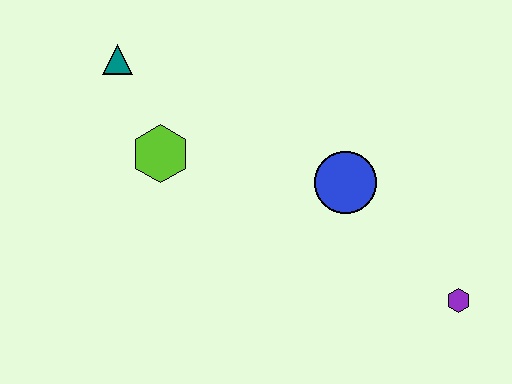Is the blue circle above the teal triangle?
No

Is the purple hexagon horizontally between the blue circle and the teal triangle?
No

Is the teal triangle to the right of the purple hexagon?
No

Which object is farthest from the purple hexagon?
The teal triangle is farthest from the purple hexagon.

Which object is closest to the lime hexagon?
The teal triangle is closest to the lime hexagon.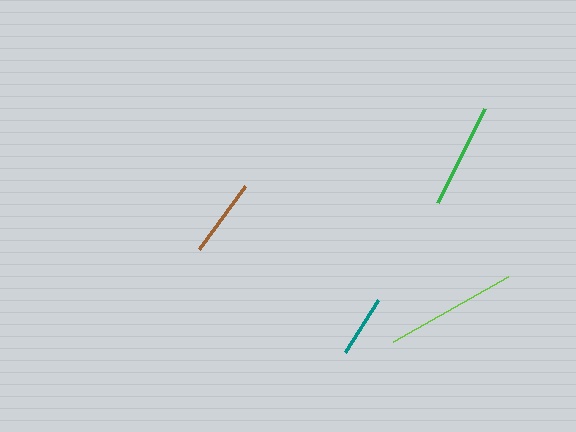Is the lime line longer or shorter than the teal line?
The lime line is longer than the teal line.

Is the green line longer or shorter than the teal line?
The green line is longer than the teal line.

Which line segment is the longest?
The lime line is the longest at approximately 132 pixels.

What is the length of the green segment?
The green segment is approximately 105 pixels long.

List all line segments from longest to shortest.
From longest to shortest: lime, green, brown, teal.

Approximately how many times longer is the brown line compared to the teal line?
The brown line is approximately 1.3 times the length of the teal line.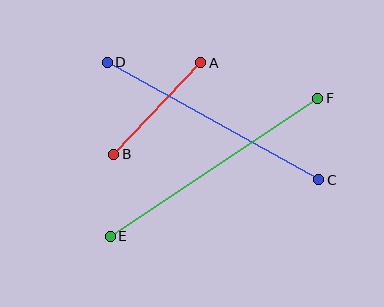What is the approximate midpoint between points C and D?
The midpoint is at approximately (213, 121) pixels.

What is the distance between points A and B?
The distance is approximately 126 pixels.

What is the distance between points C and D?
The distance is approximately 242 pixels.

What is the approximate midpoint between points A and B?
The midpoint is at approximately (157, 108) pixels.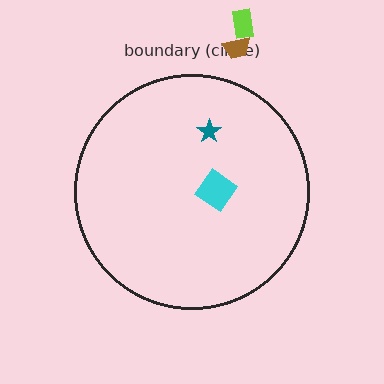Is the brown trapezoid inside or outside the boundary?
Outside.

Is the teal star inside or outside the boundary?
Inside.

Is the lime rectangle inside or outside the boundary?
Outside.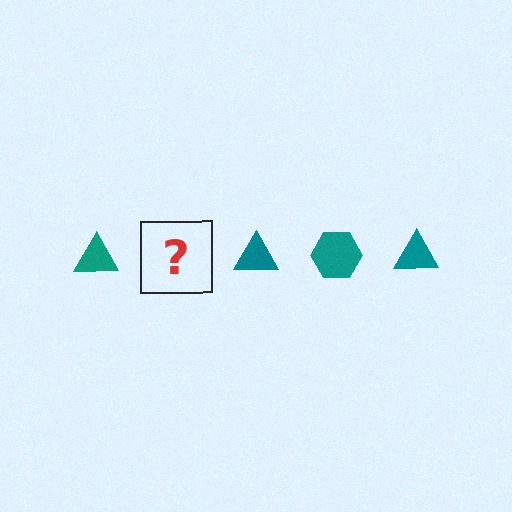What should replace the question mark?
The question mark should be replaced with a teal hexagon.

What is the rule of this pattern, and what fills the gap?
The rule is that the pattern cycles through triangle, hexagon shapes in teal. The gap should be filled with a teal hexagon.